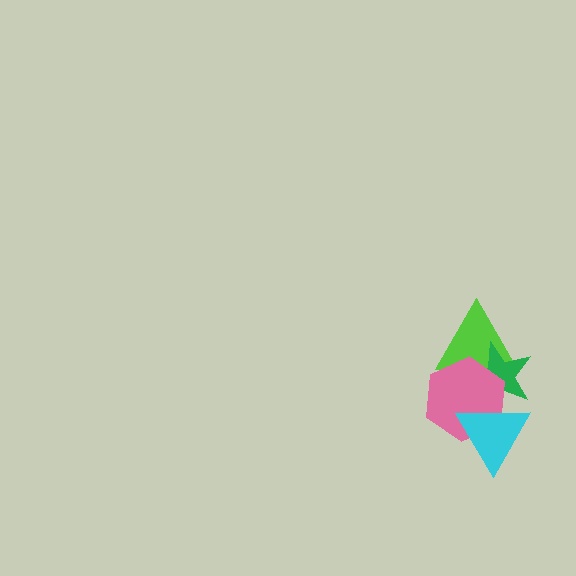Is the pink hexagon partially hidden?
Yes, it is partially covered by another shape.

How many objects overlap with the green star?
3 objects overlap with the green star.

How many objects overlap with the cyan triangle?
2 objects overlap with the cyan triangle.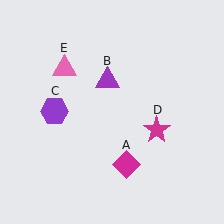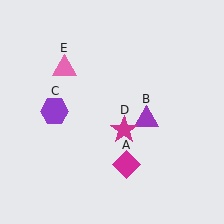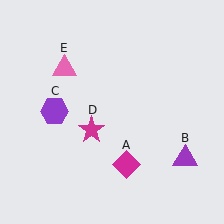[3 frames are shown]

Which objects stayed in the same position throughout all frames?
Magenta diamond (object A) and purple hexagon (object C) and pink triangle (object E) remained stationary.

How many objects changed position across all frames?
2 objects changed position: purple triangle (object B), magenta star (object D).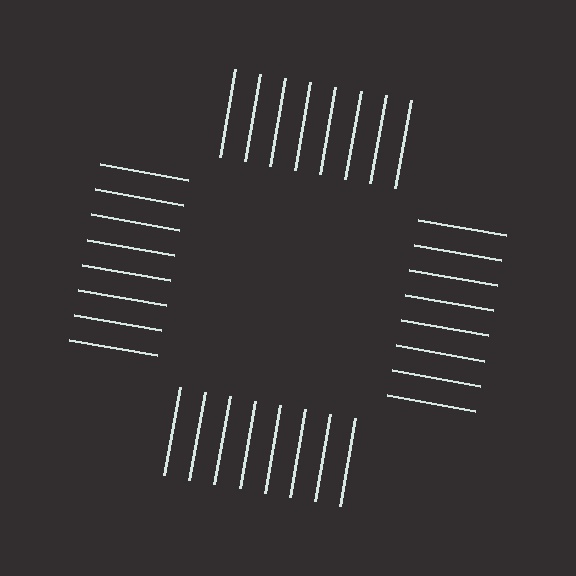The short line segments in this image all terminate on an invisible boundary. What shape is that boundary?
An illusory square — the line segments terminate on its edges but no continuous stroke is drawn.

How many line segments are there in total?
32 — 8 along each of the 4 edges.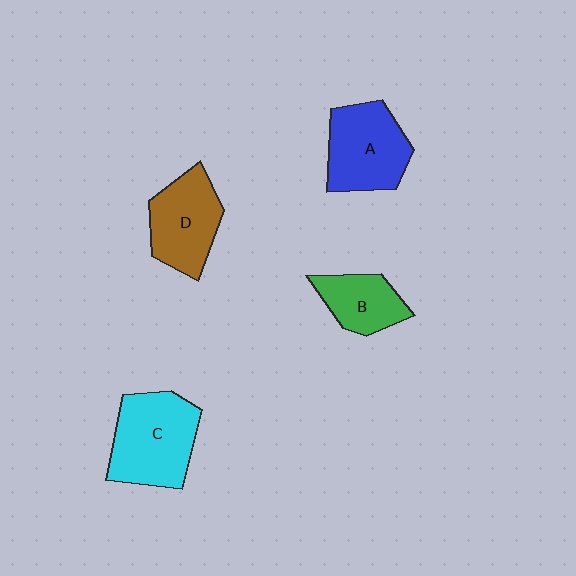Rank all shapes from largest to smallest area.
From largest to smallest: C (cyan), A (blue), D (brown), B (green).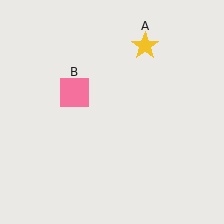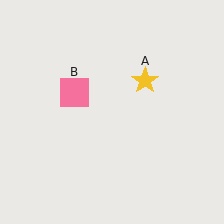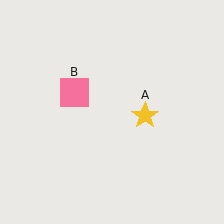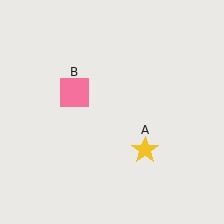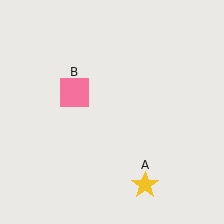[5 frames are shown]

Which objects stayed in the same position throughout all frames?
Pink square (object B) remained stationary.